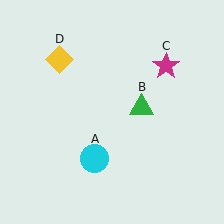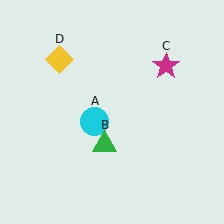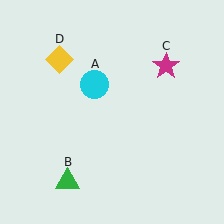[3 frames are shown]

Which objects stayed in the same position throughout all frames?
Magenta star (object C) and yellow diamond (object D) remained stationary.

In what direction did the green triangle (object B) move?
The green triangle (object B) moved down and to the left.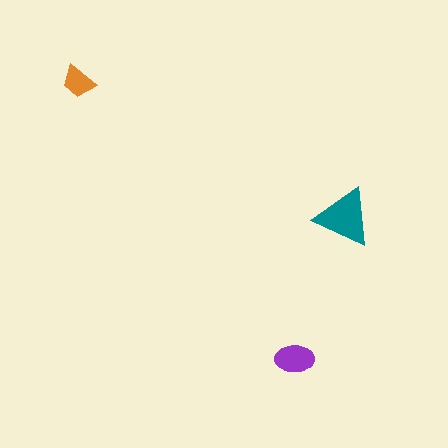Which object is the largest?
The teal triangle.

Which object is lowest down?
The purple ellipse is bottommost.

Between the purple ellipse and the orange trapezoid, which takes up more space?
The purple ellipse.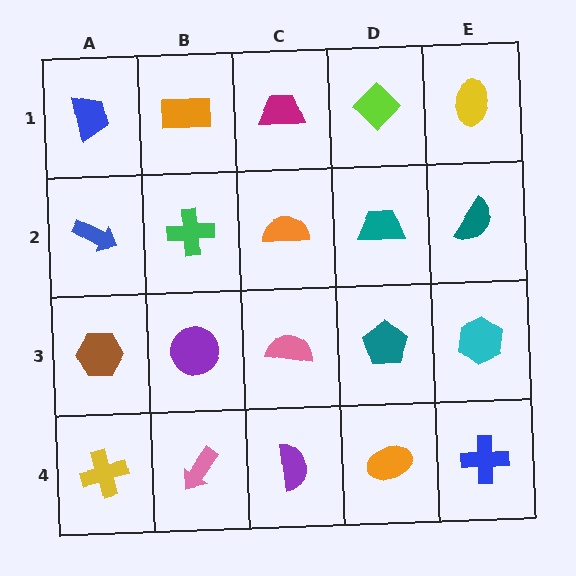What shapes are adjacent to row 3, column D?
A teal trapezoid (row 2, column D), an orange ellipse (row 4, column D), a pink semicircle (row 3, column C), a cyan hexagon (row 3, column E).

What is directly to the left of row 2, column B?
A blue arrow.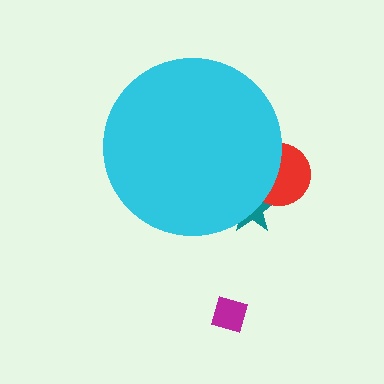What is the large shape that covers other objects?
A cyan circle.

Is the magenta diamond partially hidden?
No, the magenta diamond is fully visible.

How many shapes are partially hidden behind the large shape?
2 shapes are partially hidden.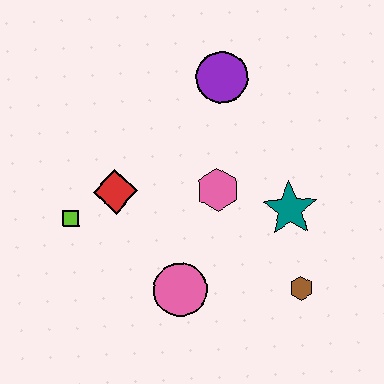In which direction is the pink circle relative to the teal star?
The pink circle is to the left of the teal star.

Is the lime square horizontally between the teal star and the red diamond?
No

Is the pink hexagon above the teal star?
Yes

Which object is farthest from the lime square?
The brown hexagon is farthest from the lime square.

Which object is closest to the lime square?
The red diamond is closest to the lime square.